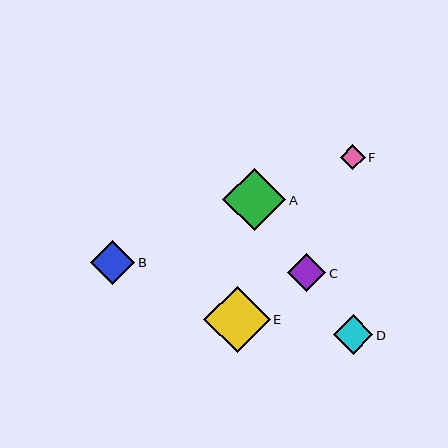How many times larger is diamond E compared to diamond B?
Diamond E is approximately 1.5 times the size of diamond B.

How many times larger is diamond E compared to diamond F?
Diamond E is approximately 2.7 times the size of diamond F.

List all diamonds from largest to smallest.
From largest to smallest: E, A, B, D, C, F.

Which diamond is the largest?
Diamond E is the largest with a size of approximately 66 pixels.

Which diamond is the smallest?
Diamond F is the smallest with a size of approximately 25 pixels.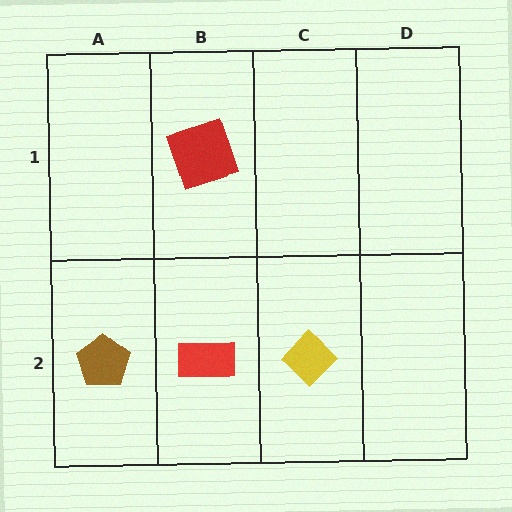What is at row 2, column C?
A yellow diamond.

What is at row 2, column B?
A red rectangle.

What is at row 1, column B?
A red square.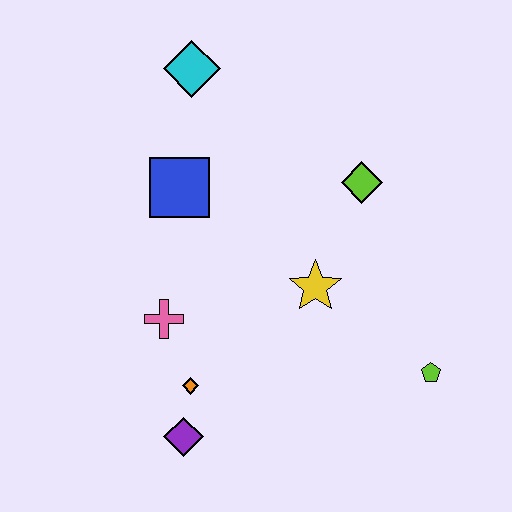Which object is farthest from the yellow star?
The cyan diamond is farthest from the yellow star.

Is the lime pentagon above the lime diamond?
No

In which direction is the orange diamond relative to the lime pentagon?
The orange diamond is to the left of the lime pentagon.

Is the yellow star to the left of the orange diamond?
No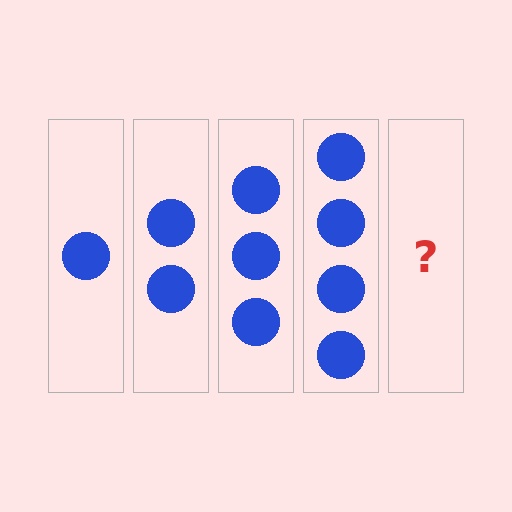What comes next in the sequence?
The next element should be 5 circles.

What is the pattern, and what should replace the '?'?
The pattern is that each step adds one more circle. The '?' should be 5 circles.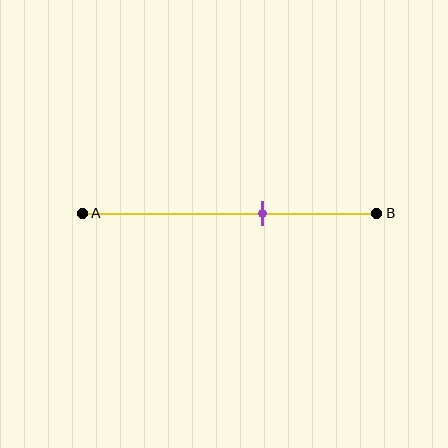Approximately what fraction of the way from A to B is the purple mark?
The purple mark is approximately 60% of the way from A to B.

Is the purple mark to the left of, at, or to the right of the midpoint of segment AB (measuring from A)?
The purple mark is to the right of the midpoint of segment AB.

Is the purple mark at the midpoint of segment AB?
No, the mark is at about 60% from A, not at the 50% midpoint.